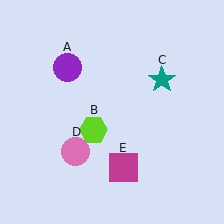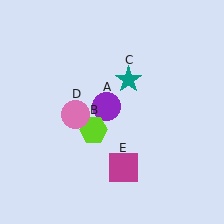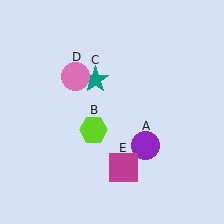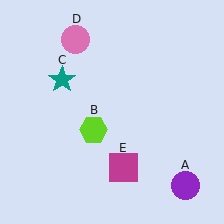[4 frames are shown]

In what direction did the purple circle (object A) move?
The purple circle (object A) moved down and to the right.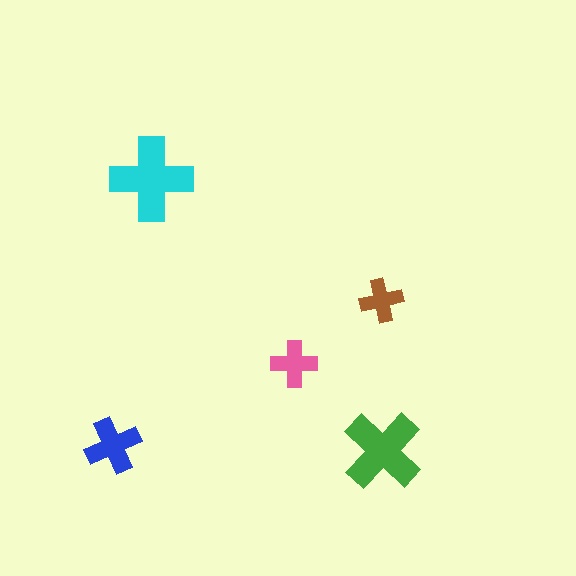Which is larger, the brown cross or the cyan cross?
The cyan one.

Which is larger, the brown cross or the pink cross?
The pink one.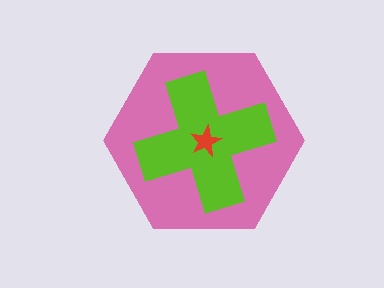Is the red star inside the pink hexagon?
Yes.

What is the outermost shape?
The pink hexagon.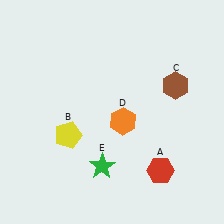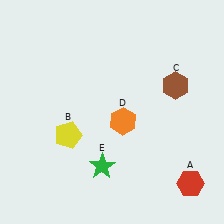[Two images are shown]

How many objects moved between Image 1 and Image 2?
1 object moved between the two images.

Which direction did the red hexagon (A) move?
The red hexagon (A) moved right.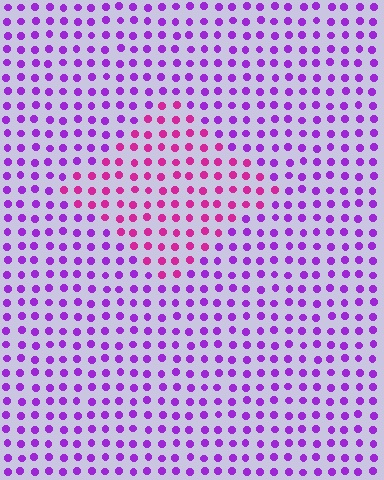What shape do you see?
I see a diamond.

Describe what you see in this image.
The image is filled with small purple elements in a uniform arrangement. A diamond-shaped region is visible where the elements are tinted to a slightly different hue, forming a subtle color boundary.